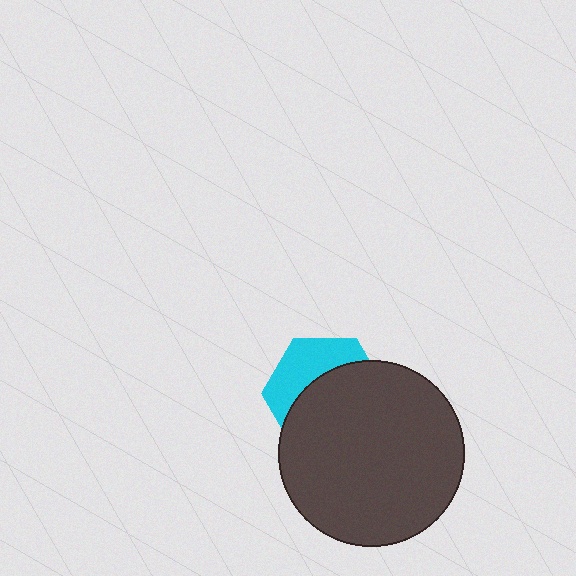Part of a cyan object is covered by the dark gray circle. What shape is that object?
It is a hexagon.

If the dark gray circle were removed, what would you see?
You would see the complete cyan hexagon.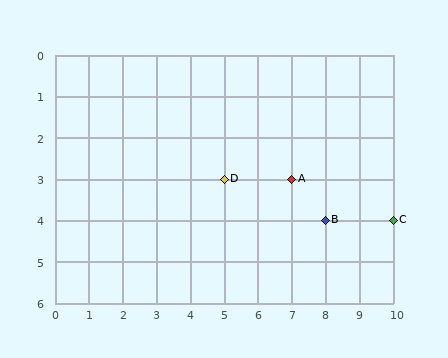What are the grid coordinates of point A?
Point A is at grid coordinates (7, 3).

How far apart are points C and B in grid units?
Points C and B are 2 columns apart.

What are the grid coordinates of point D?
Point D is at grid coordinates (5, 3).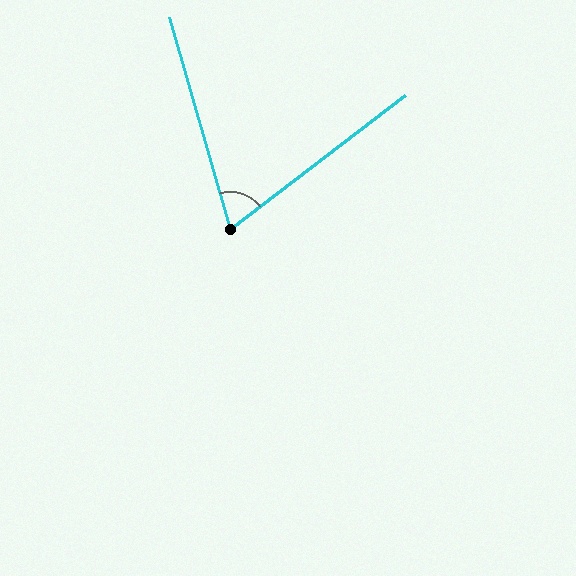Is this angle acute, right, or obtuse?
It is acute.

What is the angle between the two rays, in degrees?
Approximately 69 degrees.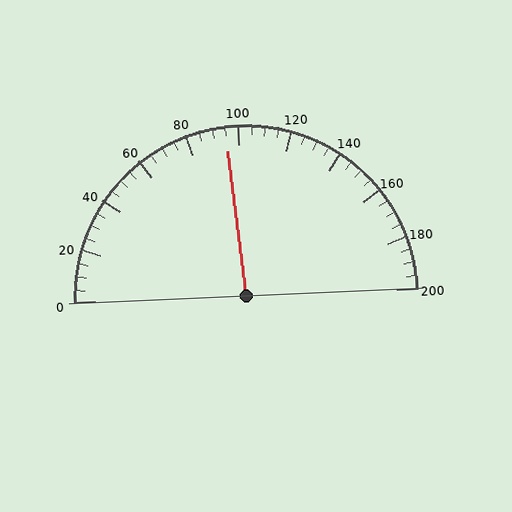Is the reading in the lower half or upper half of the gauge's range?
The reading is in the lower half of the range (0 to 200).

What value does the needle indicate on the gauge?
The needle indicates approximately 95.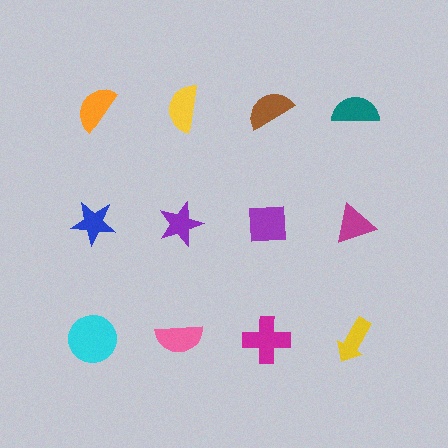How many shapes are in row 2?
4 shapes.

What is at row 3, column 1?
A cyan circle.